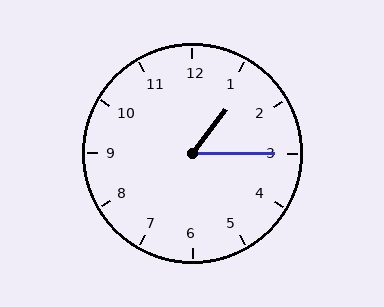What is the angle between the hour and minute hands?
Approximately 52 degrees.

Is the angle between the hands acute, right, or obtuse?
It is acute.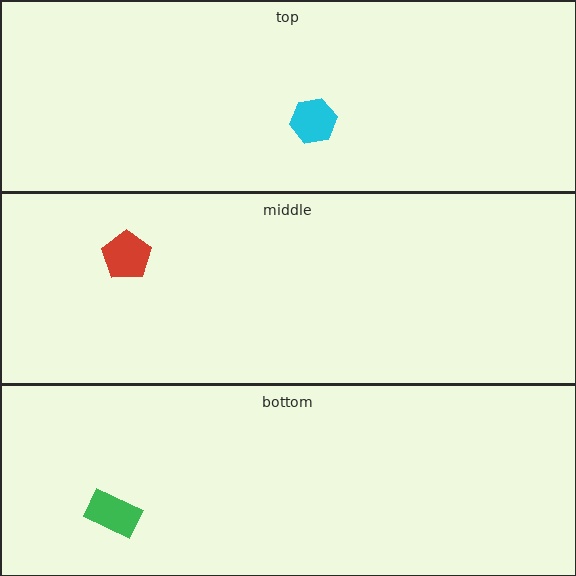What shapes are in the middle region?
The red pentagon.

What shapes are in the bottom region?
The green rectangle.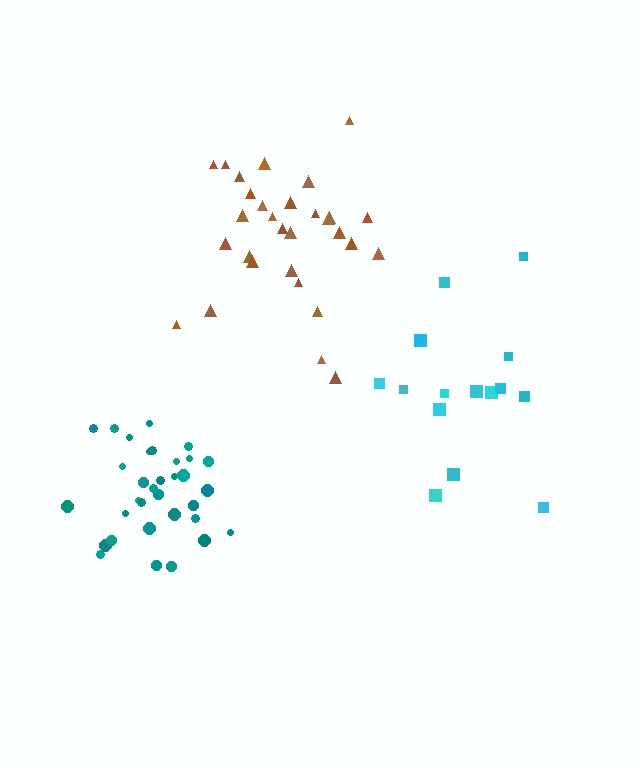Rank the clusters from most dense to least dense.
teal, brown, cyan.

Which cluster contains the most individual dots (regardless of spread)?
Teal (33).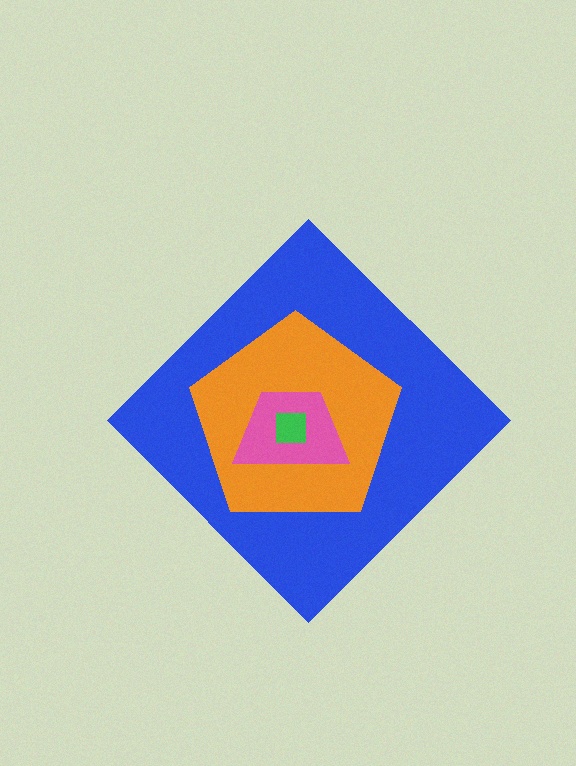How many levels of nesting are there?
4.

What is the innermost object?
The green square.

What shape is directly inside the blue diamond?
The orange pentagon.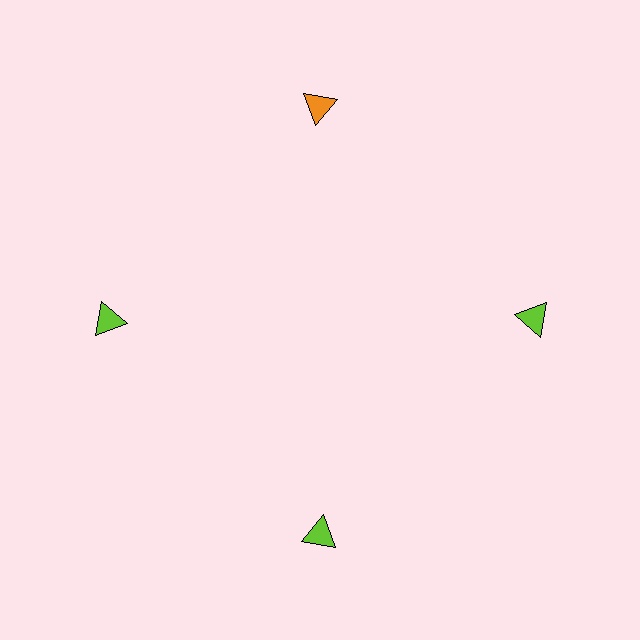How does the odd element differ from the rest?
It has a different color: orange instead of lime.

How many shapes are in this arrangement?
There are 4 shapes arranged in a ring pattern.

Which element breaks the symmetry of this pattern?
The orange triangle at roughly the 12 o'clock position breaks the symmetry. All other shapes are lime triangles.